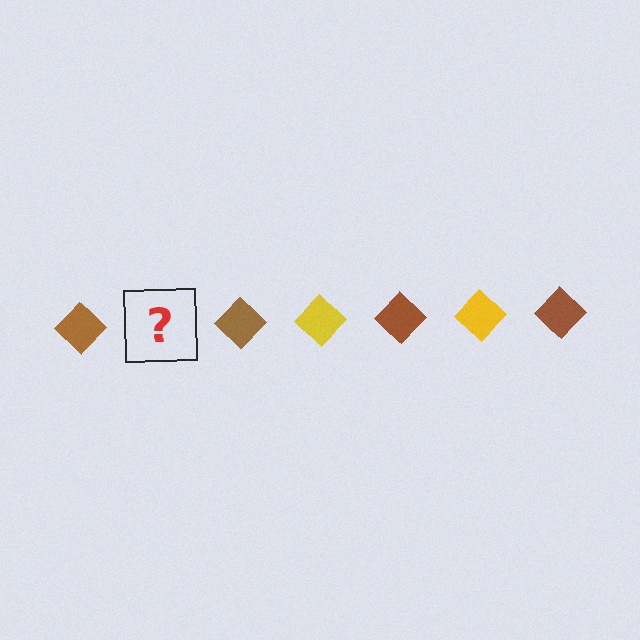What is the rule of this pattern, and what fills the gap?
The rule is that the pattern cycles through brown, yellow diamonds. The gap should be filled with a yellow diamond.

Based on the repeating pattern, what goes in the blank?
The blank should be a yellow diamond.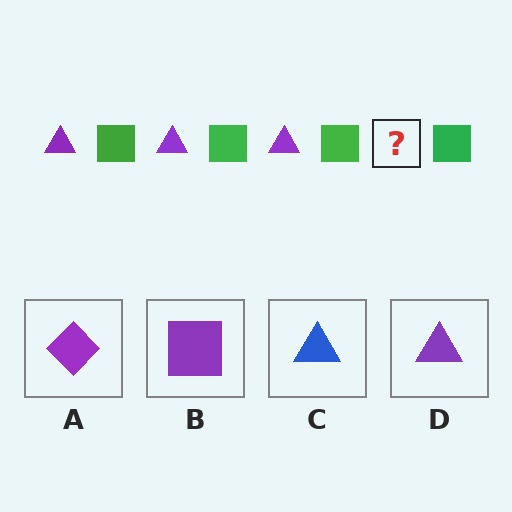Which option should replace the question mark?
Option D.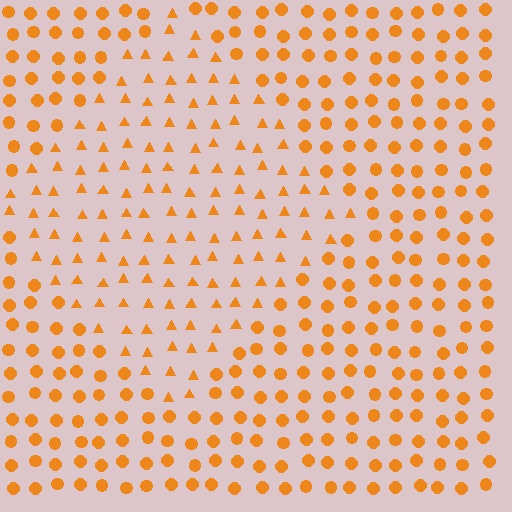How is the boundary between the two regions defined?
The boundary is defined by a change in element shape: triangles inside vs. circles outside. All elements share the same color and spacing.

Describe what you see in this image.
The image is filled with small orange elements arranged in a uniform grid. A diamond-shaped region contains triangles, while the surrounding area contains circles. The boundary is defined purely by the change in element shape.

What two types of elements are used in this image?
The image uses triangles inside the diamond region and circles outside it.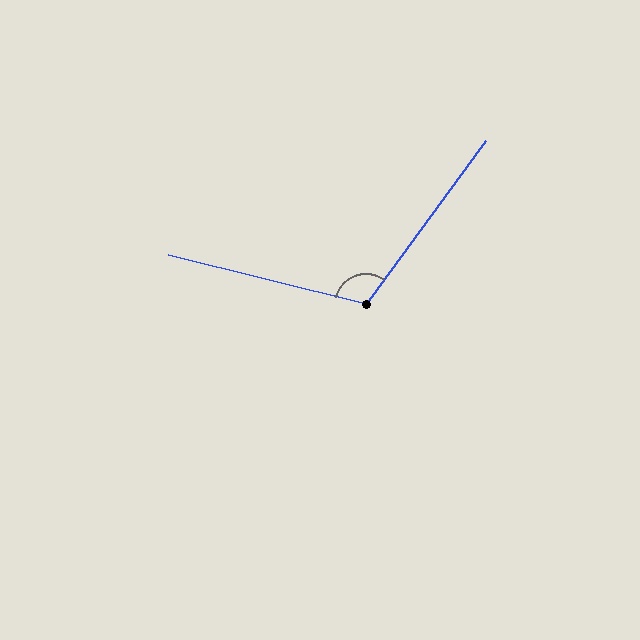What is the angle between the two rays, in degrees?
Approximately 112 degrees.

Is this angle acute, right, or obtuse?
It is obtuse.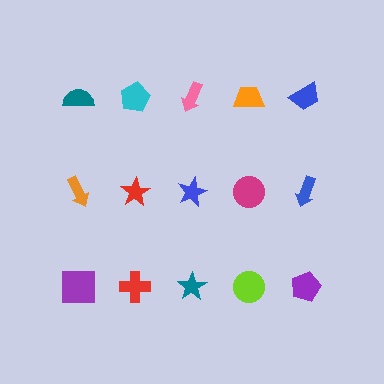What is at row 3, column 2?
A red cross.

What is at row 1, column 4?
An orange trapezoid.